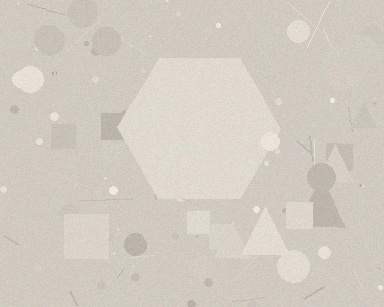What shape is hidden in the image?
A hexagon is hidden in the image.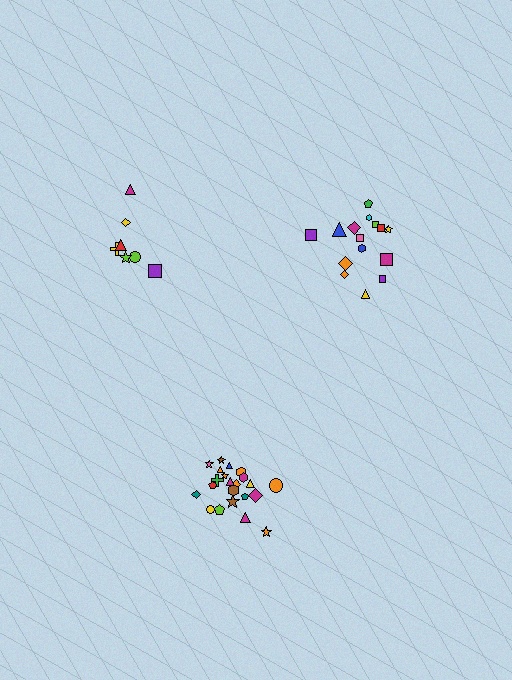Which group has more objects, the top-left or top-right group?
The top-right group.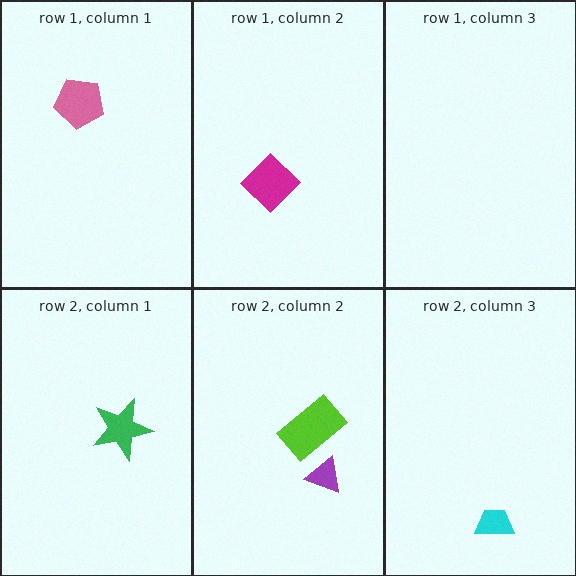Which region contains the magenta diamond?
The row 1, column 2 region.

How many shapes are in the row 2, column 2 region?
2.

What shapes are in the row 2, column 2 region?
The lime rectangle, the purple triangle.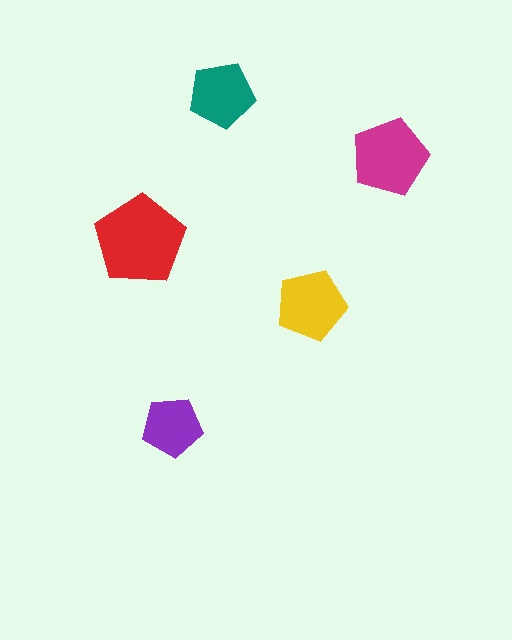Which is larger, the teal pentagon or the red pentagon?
The red one.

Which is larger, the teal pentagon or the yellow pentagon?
The yellow one.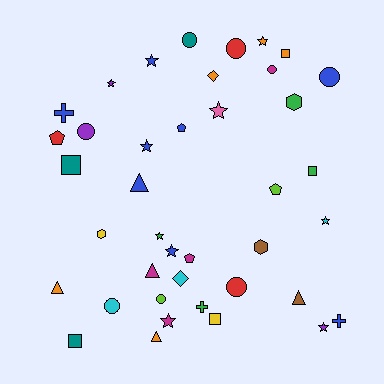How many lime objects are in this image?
There are 2 lime objects.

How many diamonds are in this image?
There are 2 diamonds.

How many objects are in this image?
There are 40 objects.